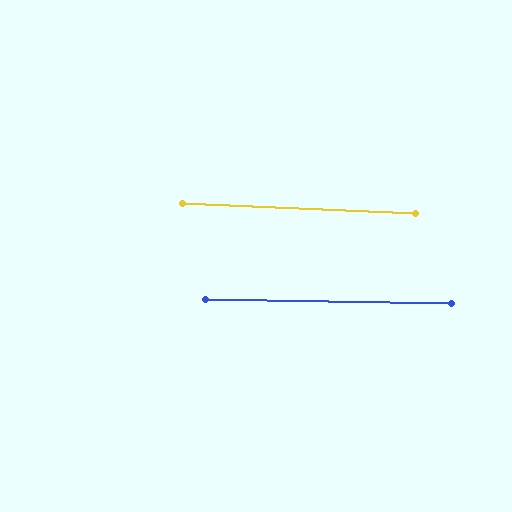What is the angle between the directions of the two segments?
Approximately 2 degrees.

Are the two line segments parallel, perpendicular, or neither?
Parallel — their directions differ by only 1.8°.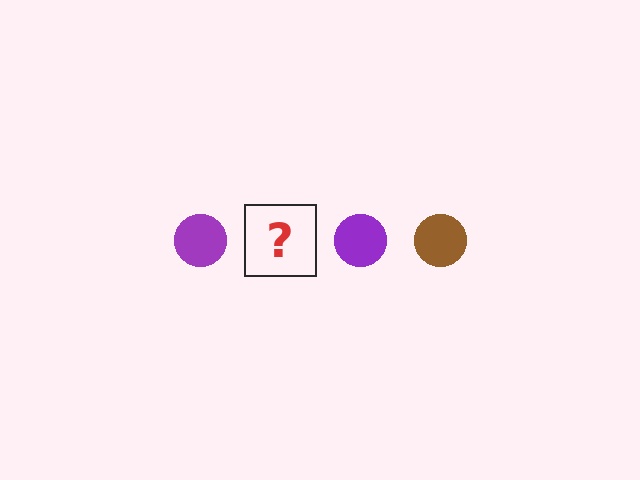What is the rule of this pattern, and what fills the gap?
The rule is that the pattern cycles through purple, brown circles. The gap should be filled with a brown circle.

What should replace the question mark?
The question mark should be replaced with a brown circle.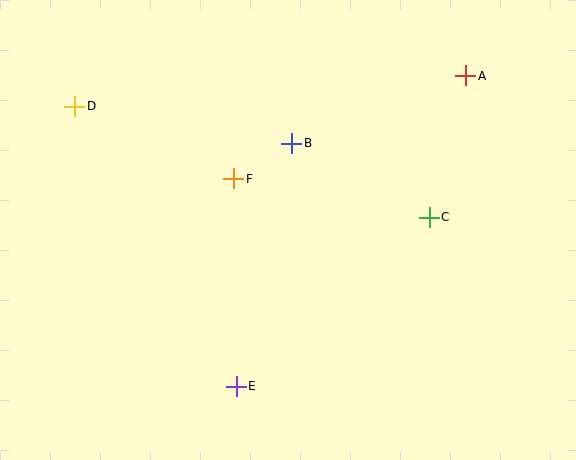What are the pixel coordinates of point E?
Point E is at (236, 386).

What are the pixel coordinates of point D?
Point D is at (75, 106).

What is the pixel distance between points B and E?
The distance between B and E is 249 pixels.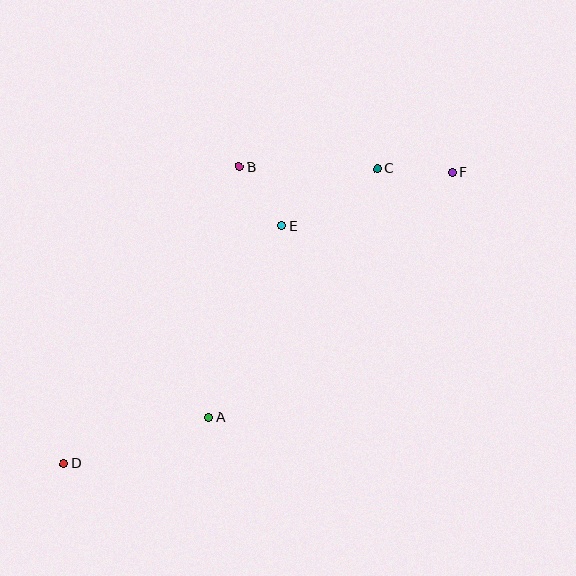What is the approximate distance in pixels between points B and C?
The distance between B and C is approximately 138 pixels.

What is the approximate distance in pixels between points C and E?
The distance between C and E is approximately 111 pixels.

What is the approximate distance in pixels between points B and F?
The distance between B and F is approximately 213 pixels.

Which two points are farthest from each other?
Points D and F are farthest from each other.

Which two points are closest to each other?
Points B and E are closest to each other.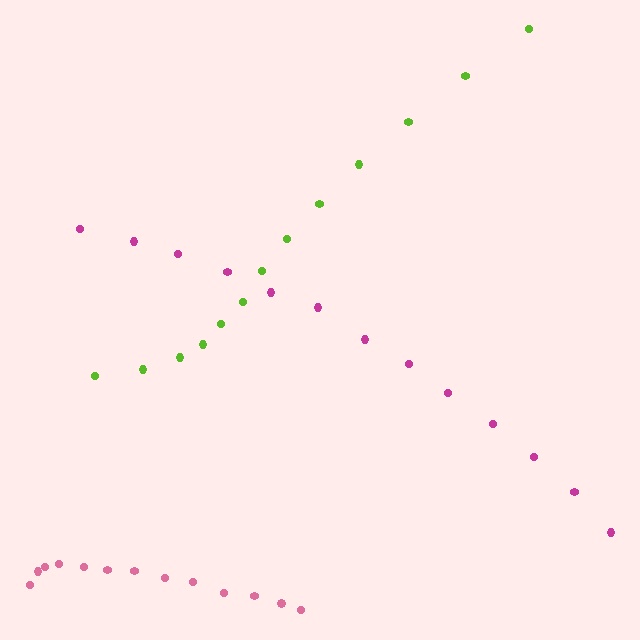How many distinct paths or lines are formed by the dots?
There are 3 distinct paths.